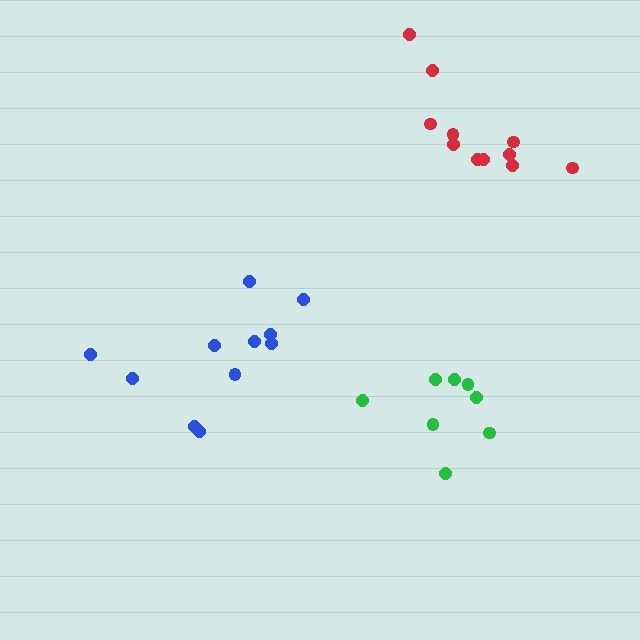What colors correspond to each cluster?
The clusters are colored: green, red, blue.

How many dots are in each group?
Group 1: 8 dots, Group 2: 11 dots, Group 3: 11 dots (30 total).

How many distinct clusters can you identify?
There are 3 distinct clusters.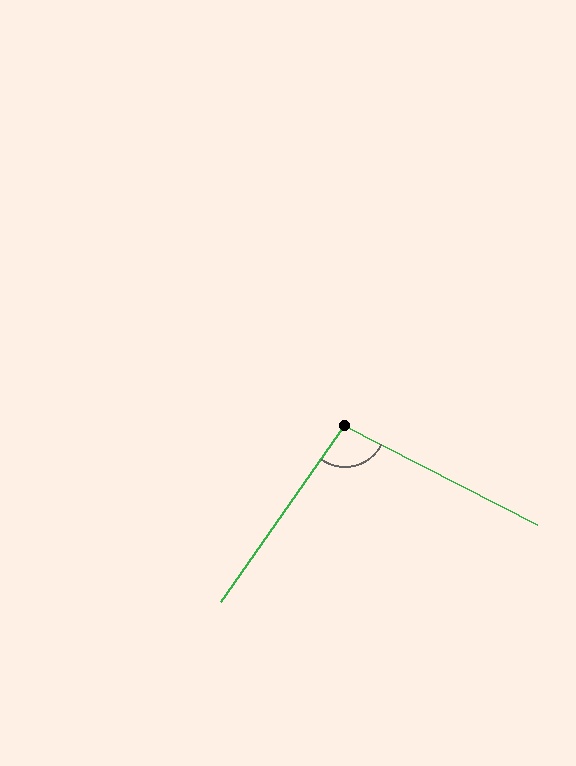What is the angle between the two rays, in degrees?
Approximately 98 degrees.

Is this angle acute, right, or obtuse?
It is obtuse.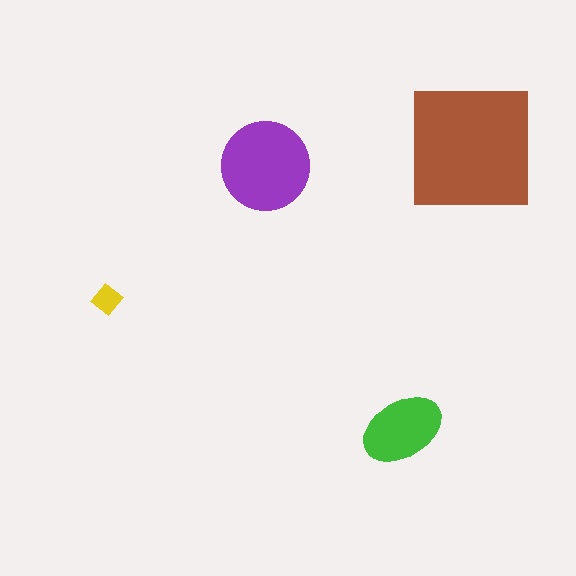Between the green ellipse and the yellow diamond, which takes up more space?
The green ellipse.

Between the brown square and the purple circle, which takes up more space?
The brown square.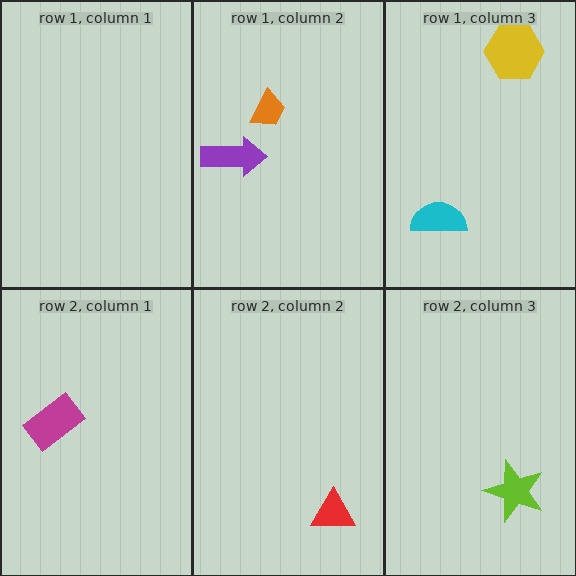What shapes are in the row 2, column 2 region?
The red triangle.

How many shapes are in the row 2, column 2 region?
1.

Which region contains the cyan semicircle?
The row 1, column 3 region.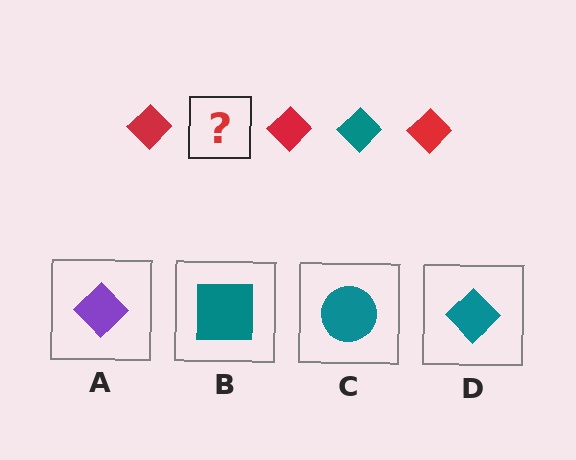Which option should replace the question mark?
Option D.